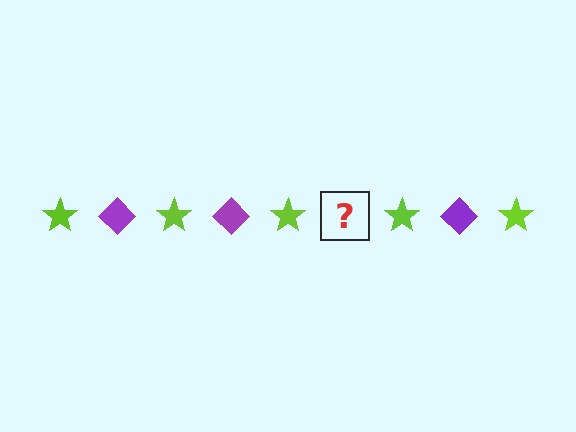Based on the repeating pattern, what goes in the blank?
The blank should be a purple diamond.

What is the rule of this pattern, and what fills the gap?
The rule is that the pattern alternates between lime star and purple diamond. The gap should be filled with a purple diamond.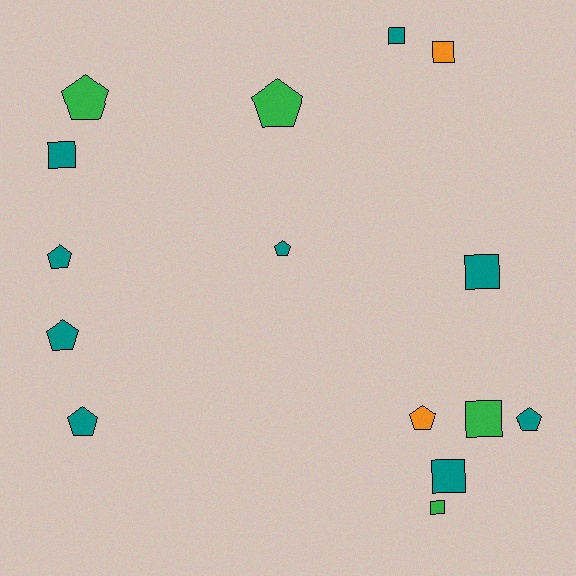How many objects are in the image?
There are 15 objects.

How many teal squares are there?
There are 4 teal squares.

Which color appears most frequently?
Teal, with 9 objects.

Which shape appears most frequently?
Pentagon, with 8 objects.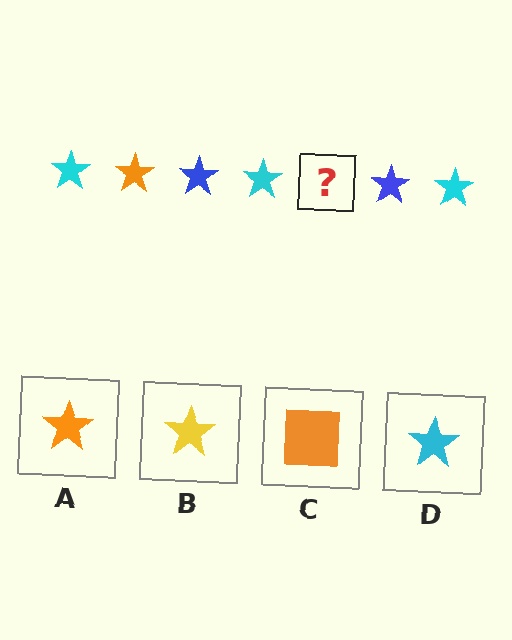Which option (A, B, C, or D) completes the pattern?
A.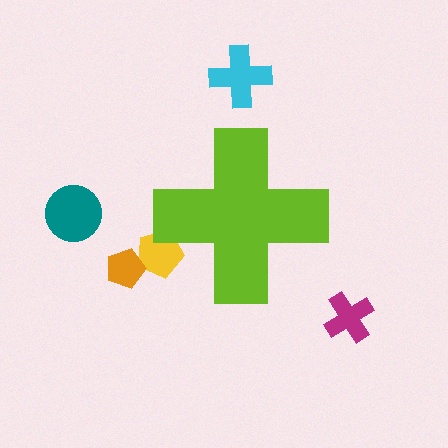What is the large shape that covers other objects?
A lime cross.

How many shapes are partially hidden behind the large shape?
1 shape is partially hidden.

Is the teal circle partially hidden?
No, the teal circle is fully visible.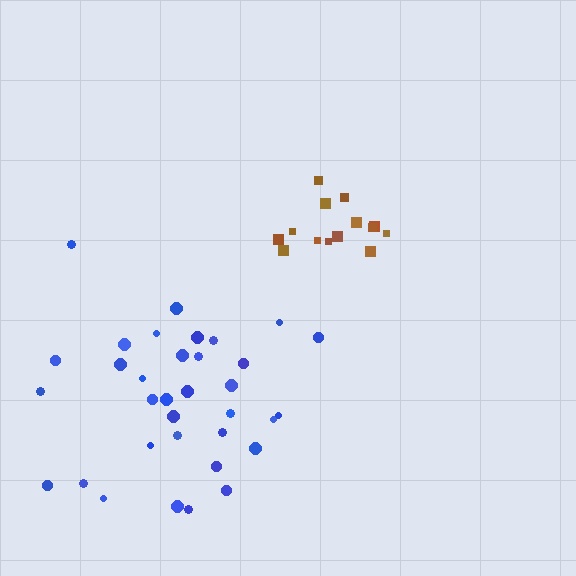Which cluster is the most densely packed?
Brown.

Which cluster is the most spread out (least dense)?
Blue.